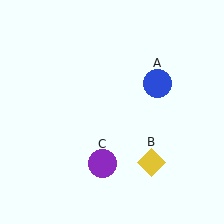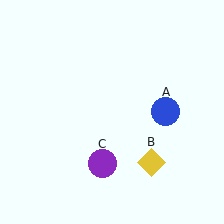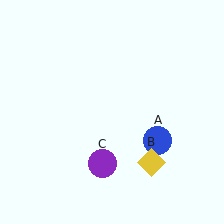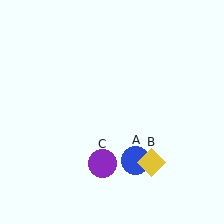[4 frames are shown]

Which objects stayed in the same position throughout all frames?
Yellow diamond (object B) and purple circle (object C) remained stationary.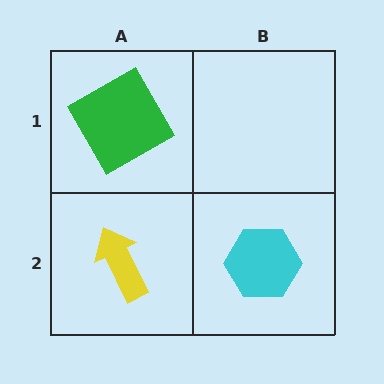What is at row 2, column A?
A yellow arrow.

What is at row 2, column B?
A cyan hexagon.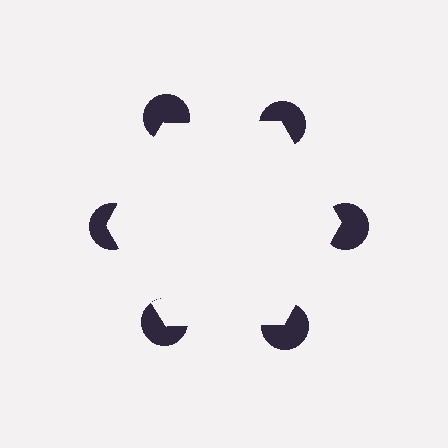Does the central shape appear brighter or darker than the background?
It typically appears slightly brighter than the background, even though no actual brightness change is drawn.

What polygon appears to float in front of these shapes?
An illusory hexagon — its edges are inferred from the aligned wedge cuts in the pac-man discs, not physically drawn.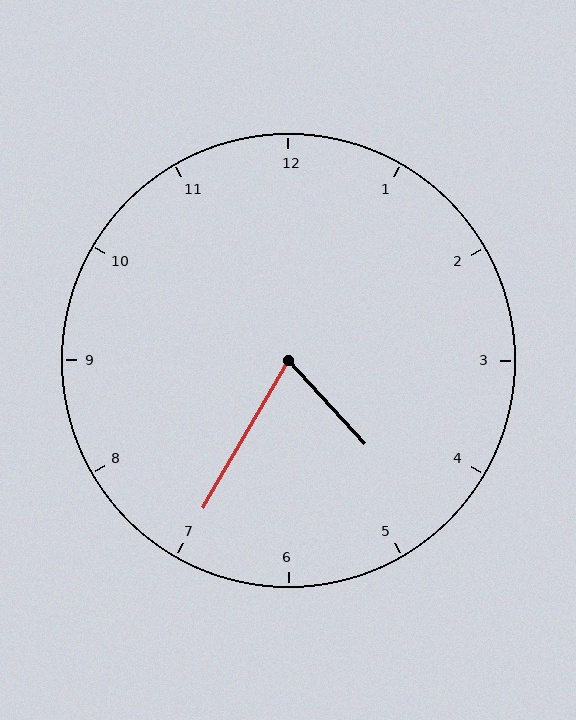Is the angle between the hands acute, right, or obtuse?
It is acute.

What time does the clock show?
4:35.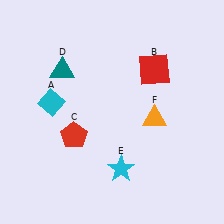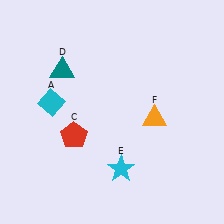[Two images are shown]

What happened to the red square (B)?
The red square (B) was removed in Image 2. It was in the top-right area of Image 1.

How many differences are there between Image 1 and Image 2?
There is 1 difference between the two images.